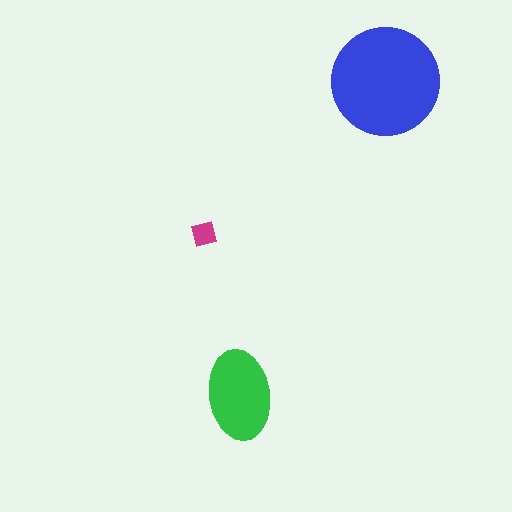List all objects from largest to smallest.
The blue circle, the green ellipse, the magenta square.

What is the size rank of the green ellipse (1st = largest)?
2nd.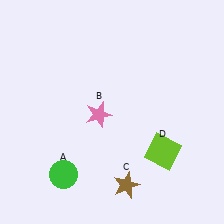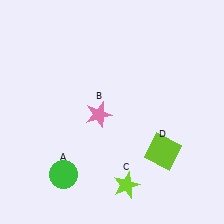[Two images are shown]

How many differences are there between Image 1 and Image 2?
There is 1 difference between the two images.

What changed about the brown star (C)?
In Image 1, C is brown. In Image 2, it changed to lime.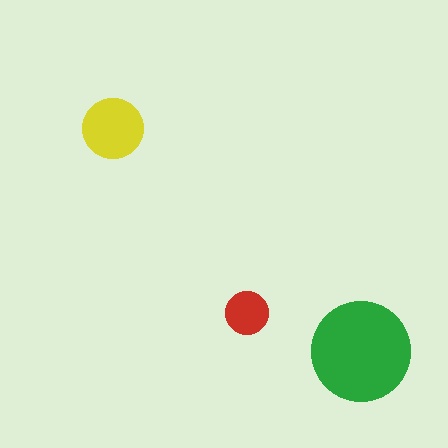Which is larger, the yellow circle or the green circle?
The green one.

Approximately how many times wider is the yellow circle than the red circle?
About 1.5 times wider.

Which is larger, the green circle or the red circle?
The green one.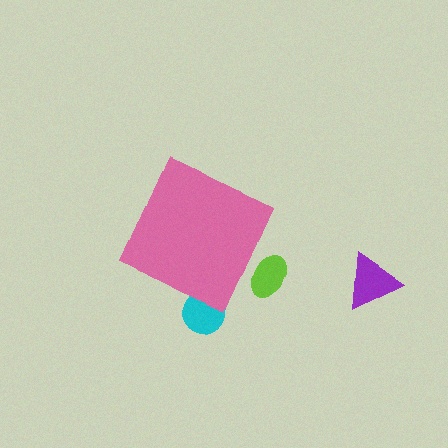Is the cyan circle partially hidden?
Yes, the cyan circle is partially hidden behind the pink diamond.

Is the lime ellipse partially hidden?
Yes, the lime ellipse is partially hidden behind the pink diamond.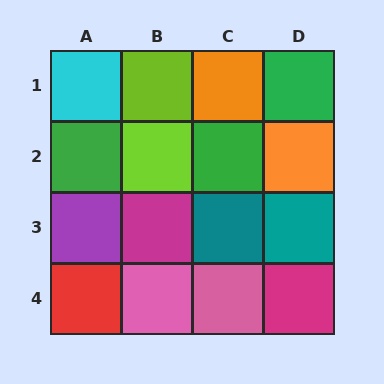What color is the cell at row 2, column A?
Green.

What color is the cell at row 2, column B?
Lime.